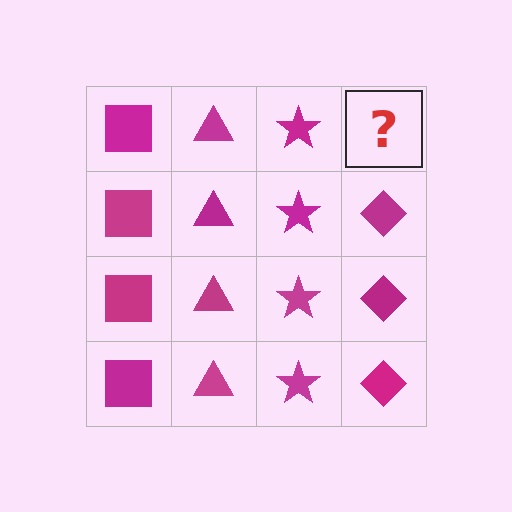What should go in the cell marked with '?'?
The missing cell should contain a magenta diamond.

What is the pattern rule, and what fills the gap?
The rule is that each column has a consistent shape. The gap should be filled with a magenta diamond.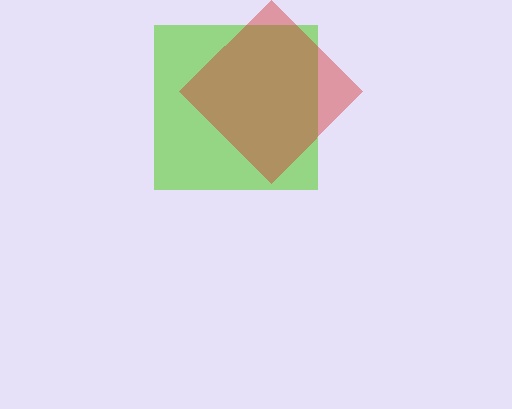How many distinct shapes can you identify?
There are 2 distinct shapes: a lime square, a red diamond.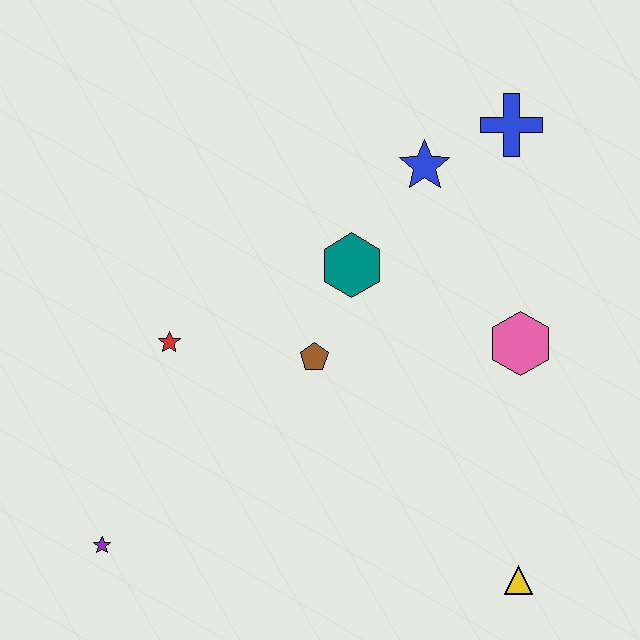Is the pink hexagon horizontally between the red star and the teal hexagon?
No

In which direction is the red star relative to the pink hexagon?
The red star is to the left of the pink hexagon.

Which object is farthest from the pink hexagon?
The purple star is farthest from the pink hexagon.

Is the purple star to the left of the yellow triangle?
Yes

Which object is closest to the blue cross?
The blue star is closest to the blue cross.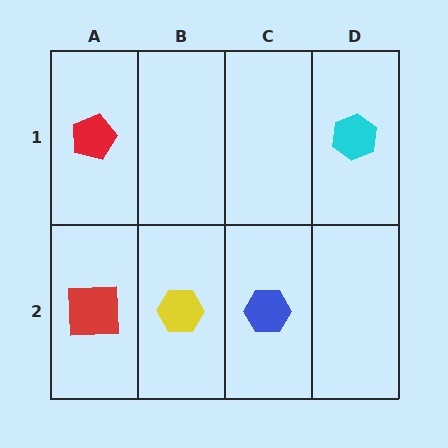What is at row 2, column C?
A blue hexagon.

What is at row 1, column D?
A cyan hexagon.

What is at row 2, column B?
A yellow hexagon.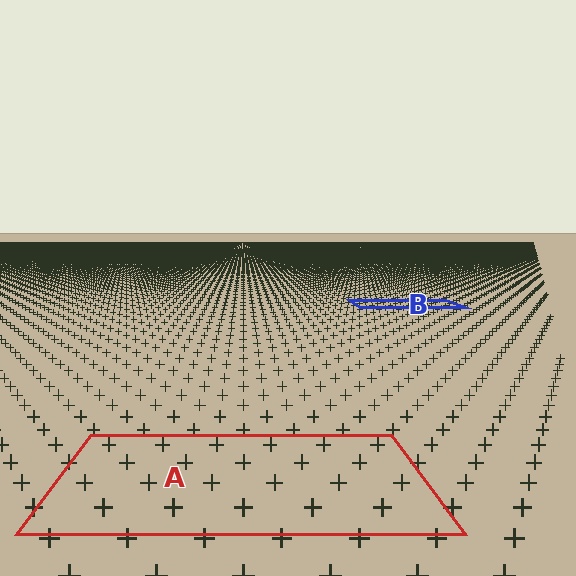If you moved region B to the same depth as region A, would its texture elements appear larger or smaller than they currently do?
They would appear larger. At a closer depth, the same texture elements are projected at a bigger on-screen size.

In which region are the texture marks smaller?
The texture marks are smaller in region B, because it is farther away.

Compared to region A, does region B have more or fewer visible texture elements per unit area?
Region B has more texture elements per unit area — they are packed more densely because it is farther away.